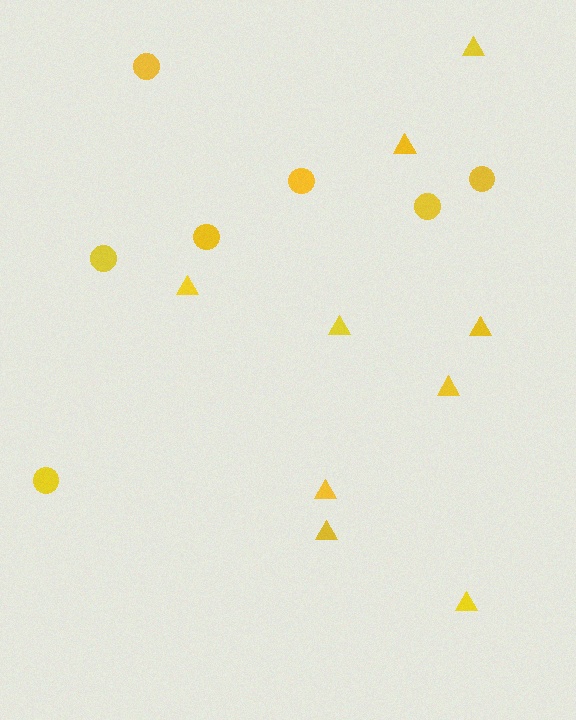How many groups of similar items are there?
There are 2 groups: one group of triangles (9) and one group of circles (7).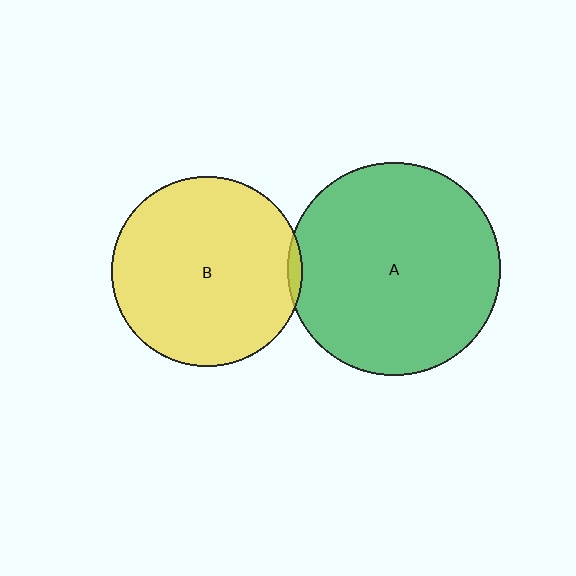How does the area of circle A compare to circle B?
Approximately 1.2 times.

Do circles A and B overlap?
Yes.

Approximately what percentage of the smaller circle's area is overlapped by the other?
Approximately 5%.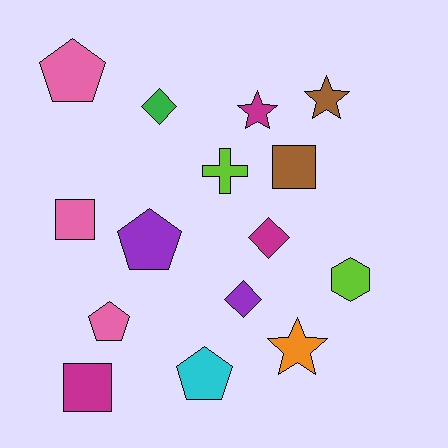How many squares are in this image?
There are 3 squares.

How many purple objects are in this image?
There are 2 purple objects.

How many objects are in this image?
There are 15 objects.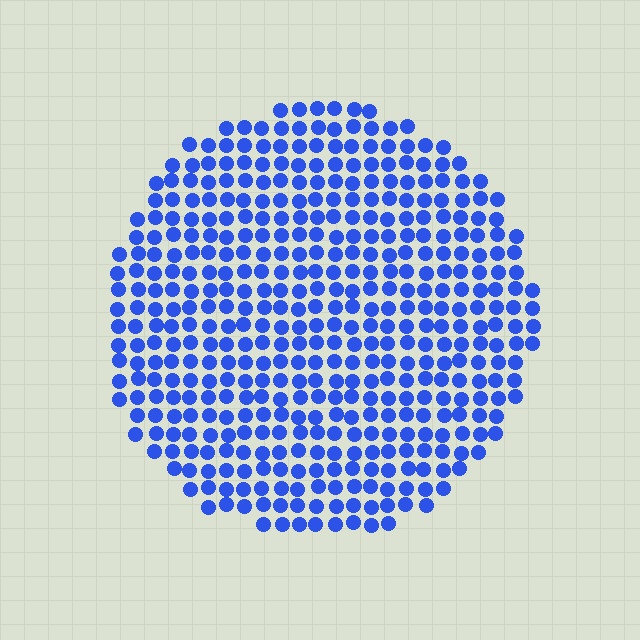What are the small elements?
The small elements are circles.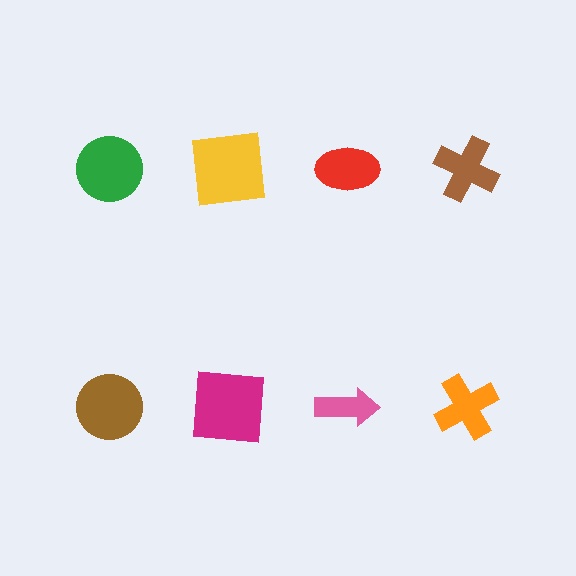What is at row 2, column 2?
A magenta square.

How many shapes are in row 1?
4 shapes.